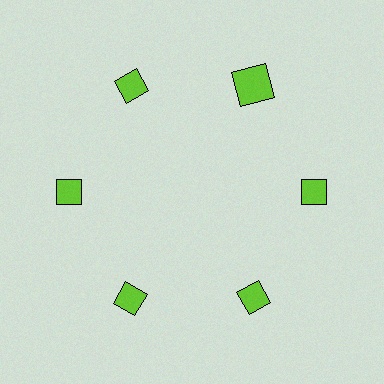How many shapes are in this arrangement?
There are 6 shapes arranged in a ring pattern.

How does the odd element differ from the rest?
It has a different shape: square instead of diamond.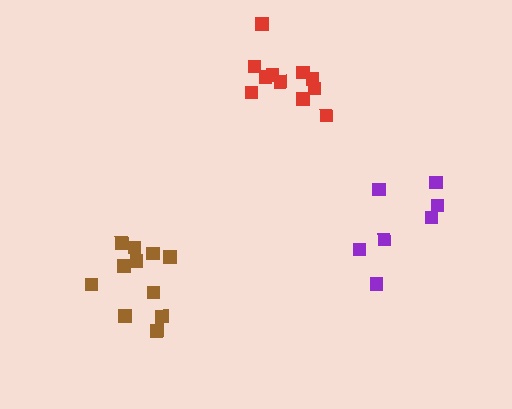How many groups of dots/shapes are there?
There are 3 groups.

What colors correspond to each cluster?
The clusters are colored: purple, red, brown.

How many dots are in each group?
Group 1: 7 dots, Group 2: 11 dots, Group 3: 11 dots (29 total).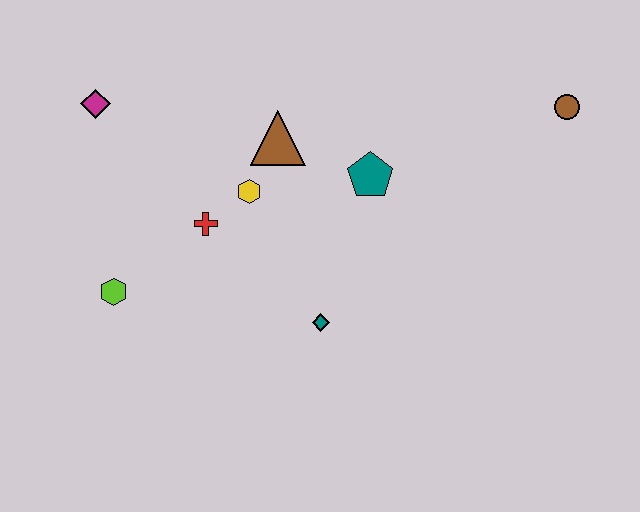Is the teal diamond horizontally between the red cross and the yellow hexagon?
No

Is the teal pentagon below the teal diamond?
No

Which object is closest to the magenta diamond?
The red cross is closest to the magenta diamond.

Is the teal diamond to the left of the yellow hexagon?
No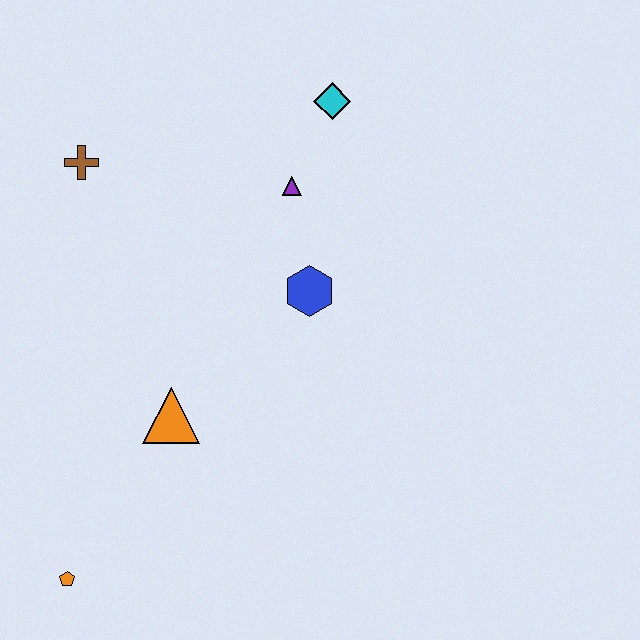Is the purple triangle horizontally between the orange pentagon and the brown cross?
No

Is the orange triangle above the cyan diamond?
No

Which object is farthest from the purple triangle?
The orange pentagon is farthest from the purple triangle.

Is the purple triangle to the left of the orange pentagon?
No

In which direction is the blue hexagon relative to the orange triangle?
The blue hexagon is to the right of the orange triangle.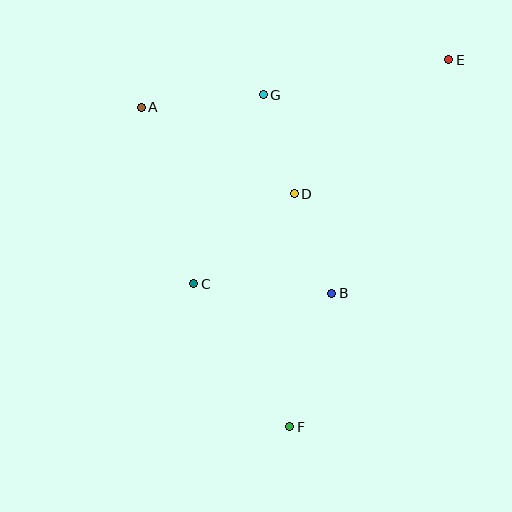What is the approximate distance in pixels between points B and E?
The distance between B and E is approximately 261 pixels.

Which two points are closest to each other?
Points D and G are closest to each other.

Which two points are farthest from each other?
Points E and F are farthest from each other.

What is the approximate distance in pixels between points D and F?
The distance between D and F is approximately 233 pixels.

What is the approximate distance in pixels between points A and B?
The distance between A and B is approximately 266 pixels.